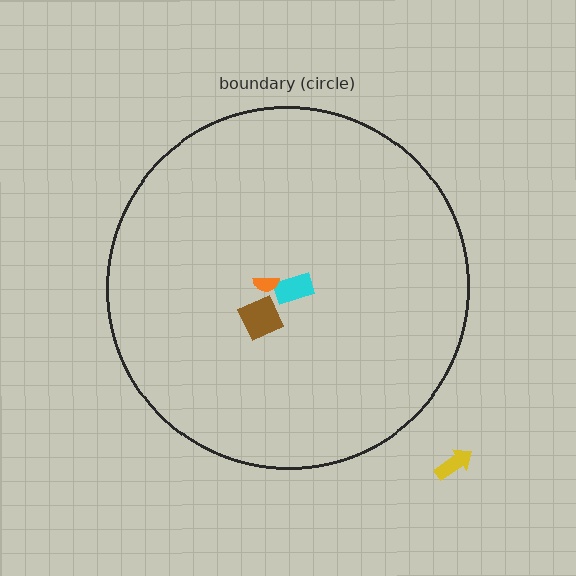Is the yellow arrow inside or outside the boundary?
Outside.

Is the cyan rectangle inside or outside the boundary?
Inside.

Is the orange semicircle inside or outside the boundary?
Inside.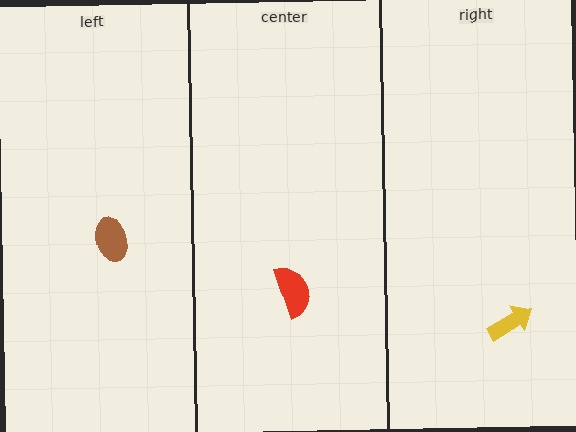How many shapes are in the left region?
1.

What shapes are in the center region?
The red semicircle.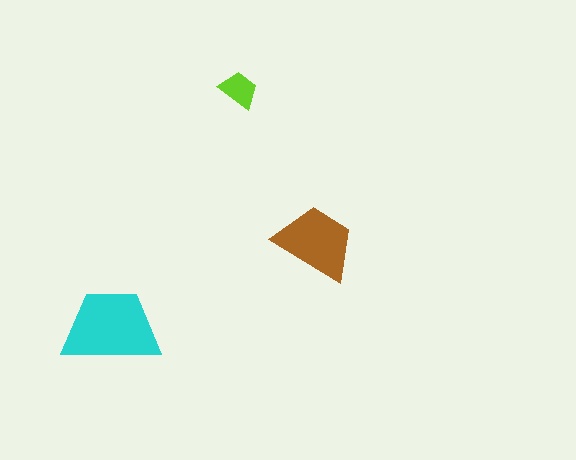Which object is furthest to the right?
The brown trapezoid is rightmost.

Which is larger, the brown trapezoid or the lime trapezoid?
The brown one.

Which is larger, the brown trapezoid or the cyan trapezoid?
The cyan one.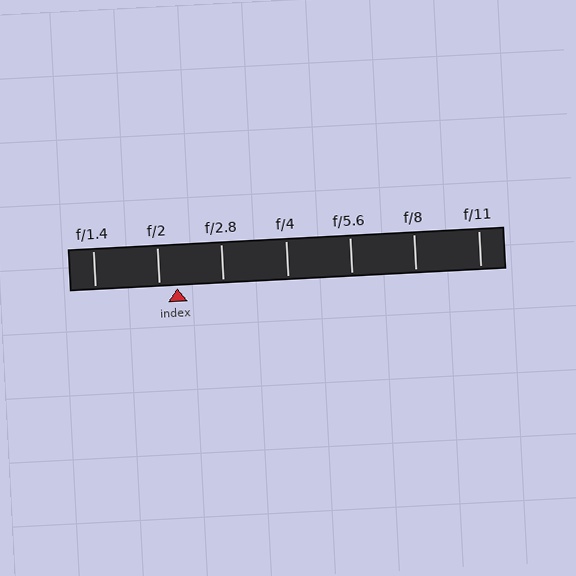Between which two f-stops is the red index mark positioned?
The index mark is between f/2 and f/2.8.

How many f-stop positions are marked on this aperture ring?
There are 7 f-stop positions marked.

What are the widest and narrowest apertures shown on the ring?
The widest aperture shown is f/1.4 and the narrowest is f/11.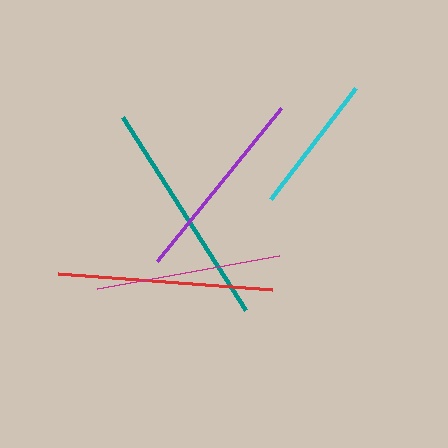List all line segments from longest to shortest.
From longest to shortest: teal, red, purple, magenta, cyan.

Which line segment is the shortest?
The cyan line is the shortest at approximately 139 pixels.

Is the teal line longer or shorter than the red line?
The teal line is longer than the red line.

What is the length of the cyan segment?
The cyan segment is approximately 139 pixels long.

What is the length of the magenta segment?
The magenta segment is approximately 185 pixels long.